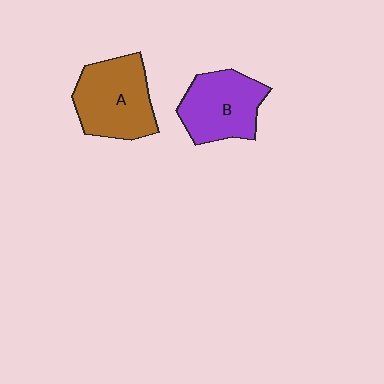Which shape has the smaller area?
Shape B (purple).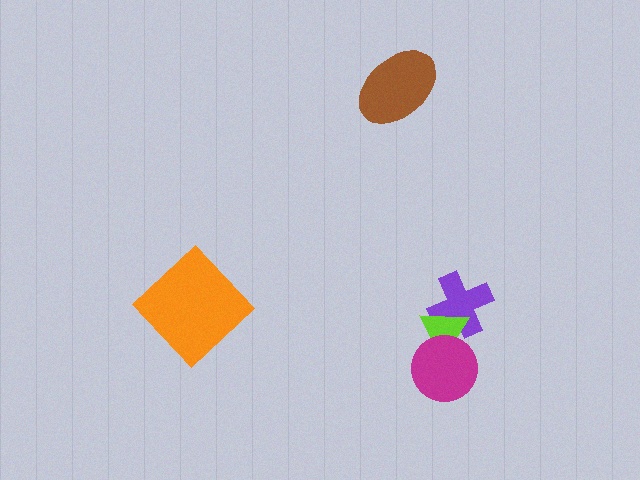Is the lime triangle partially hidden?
Yes, it is partially covered by another shape.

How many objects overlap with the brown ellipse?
0 objects overlap with the brown ellipse.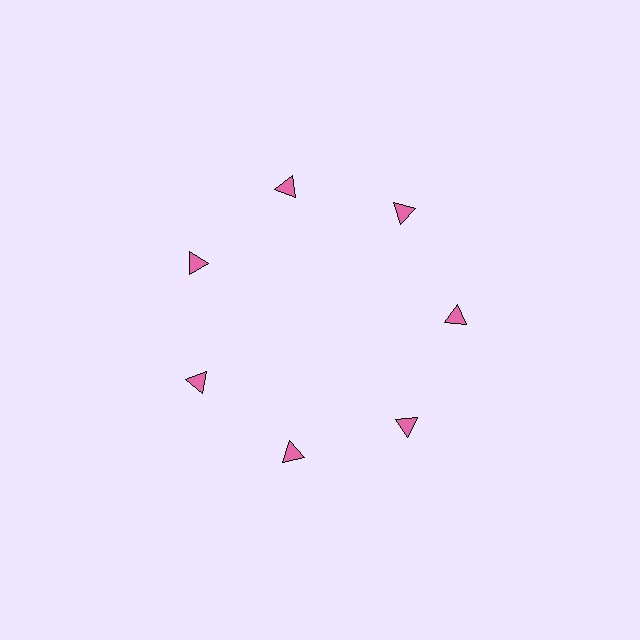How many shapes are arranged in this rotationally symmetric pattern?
There are 7 shapes, arranged in 7 groups of 1.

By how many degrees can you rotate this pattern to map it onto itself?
The pattern maps onto itself every 51 degrees of rotation.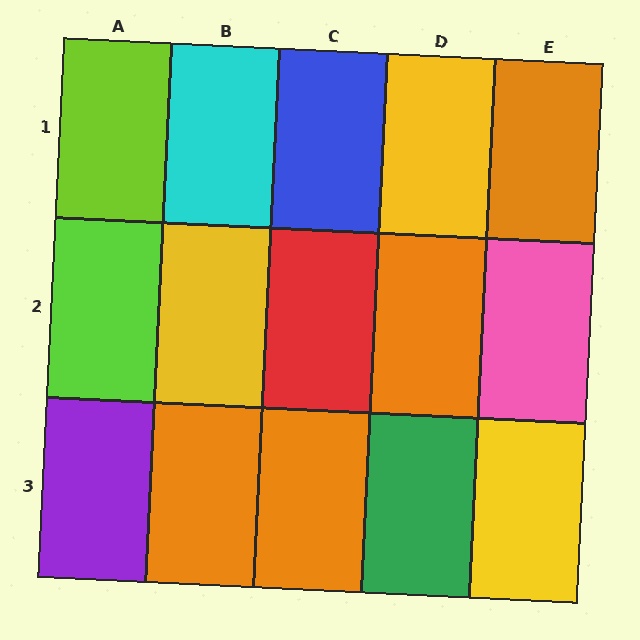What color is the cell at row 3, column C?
Orange.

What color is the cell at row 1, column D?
Yellow.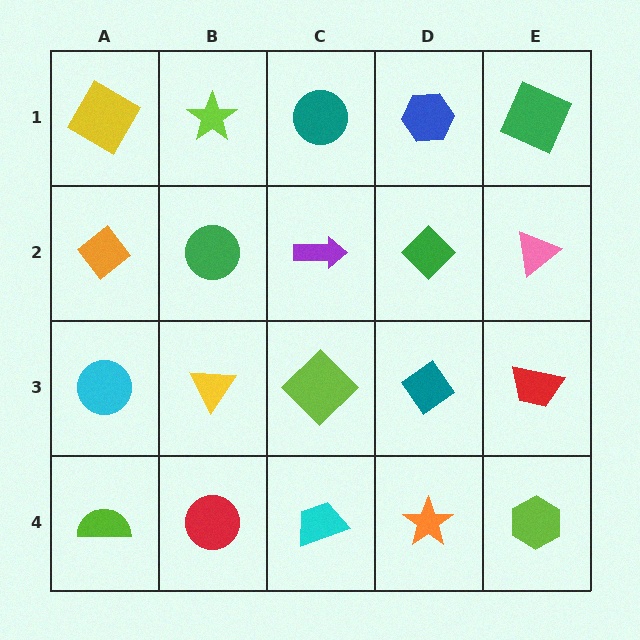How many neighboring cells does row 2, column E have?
3.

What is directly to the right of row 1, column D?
A green square.